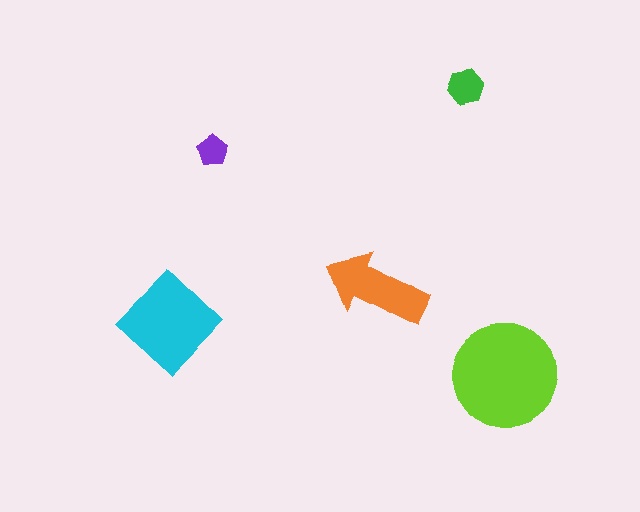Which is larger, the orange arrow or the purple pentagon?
The orange arrow.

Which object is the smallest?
The purple pentagon.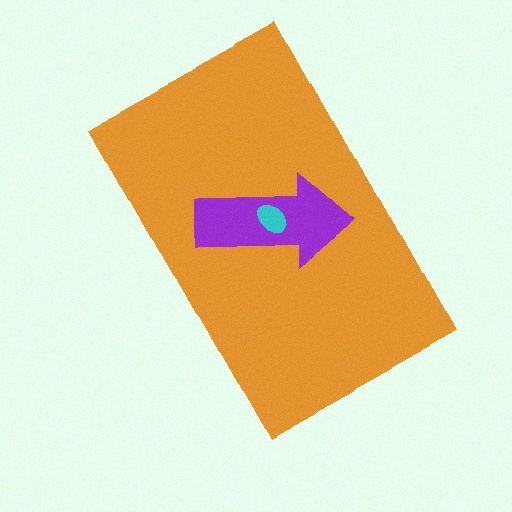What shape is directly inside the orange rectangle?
The purple arrow.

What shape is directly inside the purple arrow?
The cyan ellipse.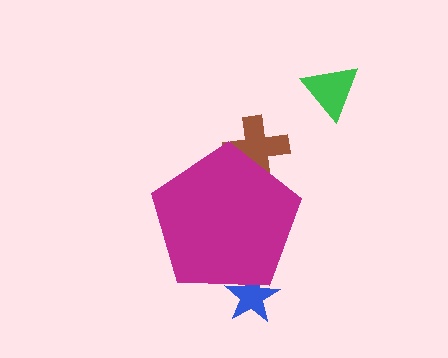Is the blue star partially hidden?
Yes, the blue star is partially hidden behind the magenta pentagon.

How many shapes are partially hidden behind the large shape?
2 shapes are partially hidden.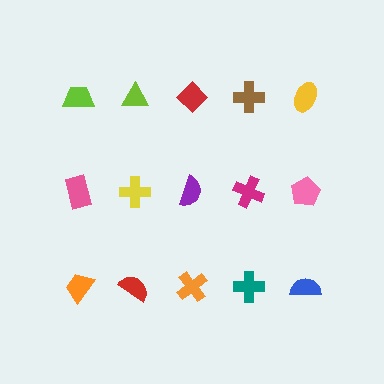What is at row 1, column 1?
A lime trapezoid.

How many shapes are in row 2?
5 shapes.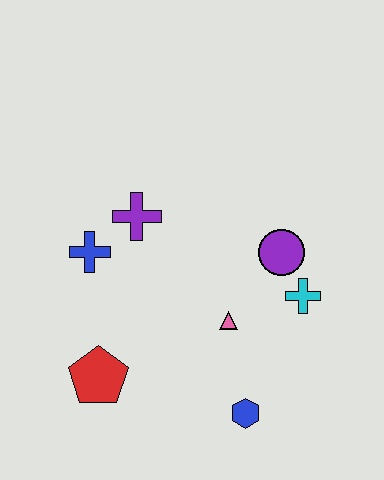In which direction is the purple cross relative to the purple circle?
The purple cross is to the left of the purple circle.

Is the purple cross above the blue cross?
Yes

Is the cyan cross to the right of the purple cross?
Yes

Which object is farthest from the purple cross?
The blue hexagon is farthest from the purple cross.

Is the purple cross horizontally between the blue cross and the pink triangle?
Yes